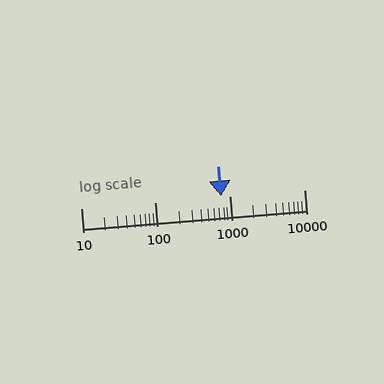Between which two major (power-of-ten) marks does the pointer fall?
The pointer is between 100 and 1000.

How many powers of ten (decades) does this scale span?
The scale spans 3 decades, from 10 to 10000.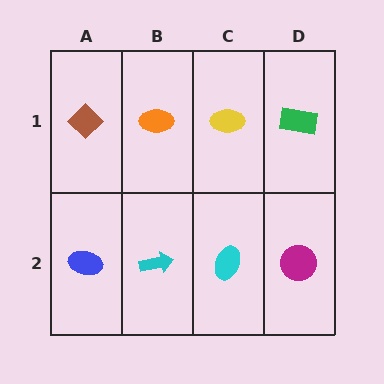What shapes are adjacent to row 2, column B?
An orange ellipse (row 1, column B), a blue ellipse (row 2, column A), a cyan ellipse (row 2, column C).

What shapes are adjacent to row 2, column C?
A yellow ellipse (row 1, column C), a cyan arrow (row 2, column B), a magenta circle (row 2, column D).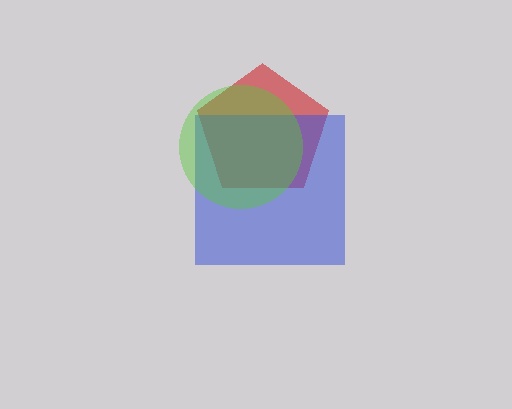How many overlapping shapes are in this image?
There are 3 overlapping shapes in the image.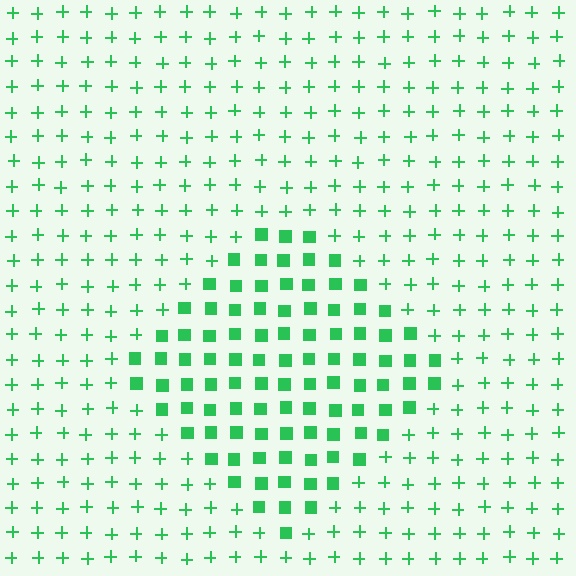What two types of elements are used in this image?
The image uses squares inside the diamond region and plus signs outside it.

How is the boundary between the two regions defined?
The boundary is defined by a change in element shape: squares inside vs. plus signs outside. All elements share the same color and spacing.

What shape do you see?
I see a diamond.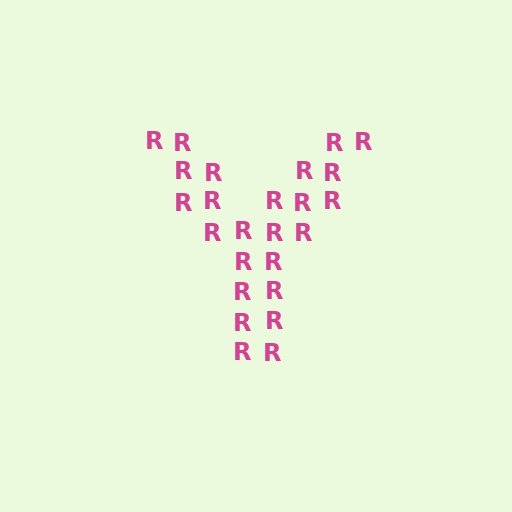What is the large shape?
The large shape is the letter Y.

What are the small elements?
The small elements are letter R's.